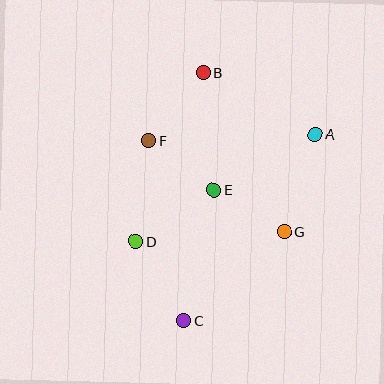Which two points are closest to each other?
Points E and F are closest to each other.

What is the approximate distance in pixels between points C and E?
The distance between C and E is approximately 134 pixels.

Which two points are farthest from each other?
Points B and C are farthest from each other.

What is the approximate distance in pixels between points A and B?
The distance between A and B is approximately 128 pixels.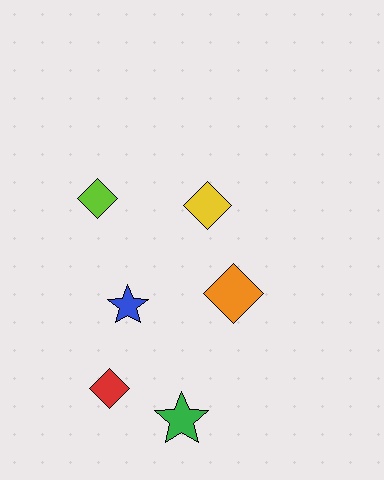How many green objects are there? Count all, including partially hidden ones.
There is 1 green object.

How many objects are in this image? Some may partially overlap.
There are 6 objects.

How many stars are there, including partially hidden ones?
There are 2 stars.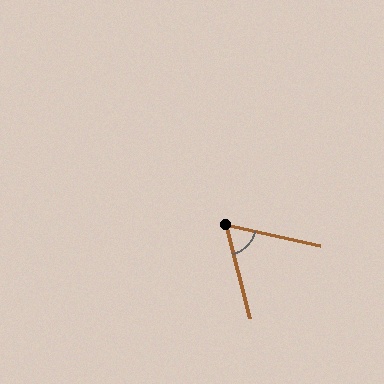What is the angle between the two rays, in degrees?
Approximately 63 degrees.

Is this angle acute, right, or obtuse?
It is acute.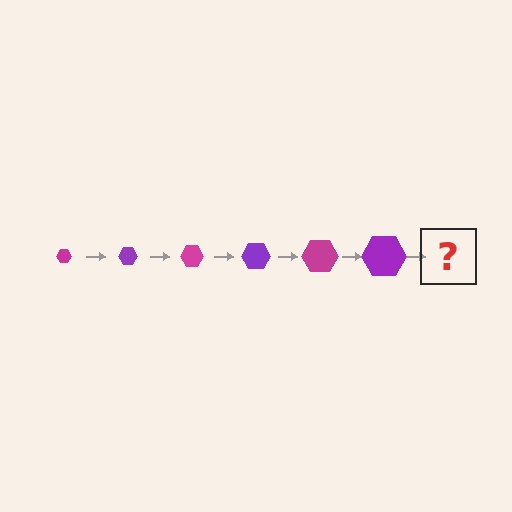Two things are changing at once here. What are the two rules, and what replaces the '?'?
The two rules are that the hexagon grows larger each step and the color cycles through magenta and purple. The '?' should be a magenta hexagon, larger than the previous one.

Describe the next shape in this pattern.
It should be a magenta hexagon, larger than the previous one.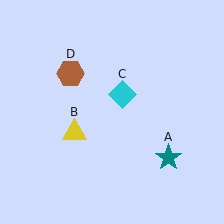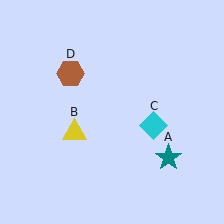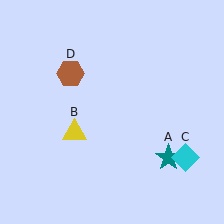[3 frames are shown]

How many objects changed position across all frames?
1 object changed position: cyan diamond (object C).